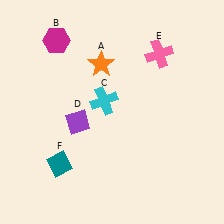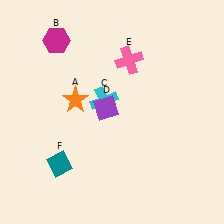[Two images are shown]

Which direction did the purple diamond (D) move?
The purple diamond (D) moved right.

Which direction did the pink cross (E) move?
The pink cross (E) moved left.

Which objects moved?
The objects that moved are: the orange star (A), the purple diamond (D), the pink cross (E).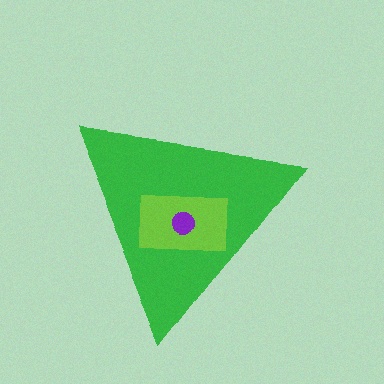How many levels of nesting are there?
3.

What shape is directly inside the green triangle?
The lime rectangle.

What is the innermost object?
The purple circle.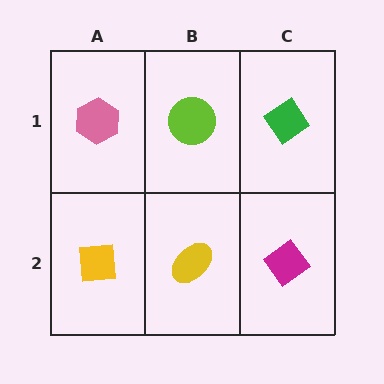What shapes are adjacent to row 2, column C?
A green diamond (row 1, column C), a yellow ellipse (row 2, column B).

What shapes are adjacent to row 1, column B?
A yellow ellipse (row 2, column B), a pink hexagon (row 1, column A), a green diamond (row 1, column C).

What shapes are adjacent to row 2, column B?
A lime circle (row 1, column B), a yellow square (row 2, column A), a magenta diamond (row 2, column C).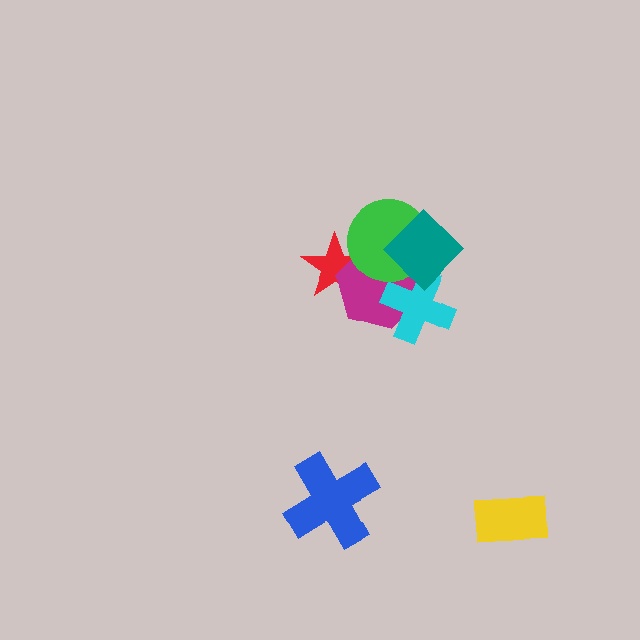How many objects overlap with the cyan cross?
2 objects overlap with the cyan cross.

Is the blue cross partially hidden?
No, no other shape covers it.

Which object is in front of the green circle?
The teal diamond is in front of the green circle.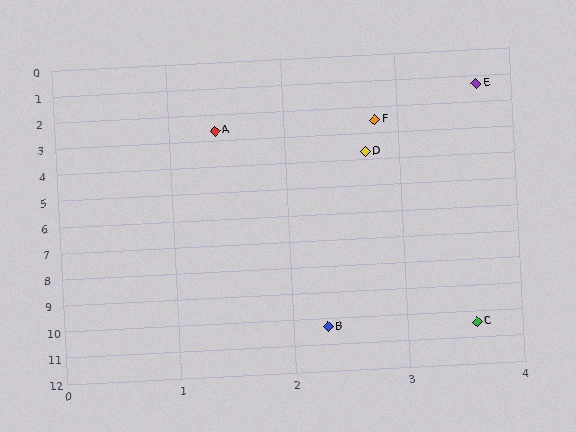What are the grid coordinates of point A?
Point A is at approximately (1.4, 2.6).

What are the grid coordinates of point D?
Point D is at approximately (2.7, 3.7).